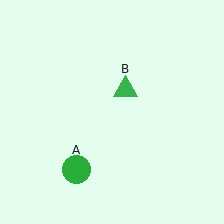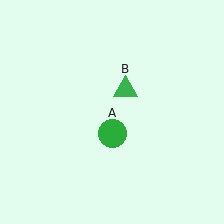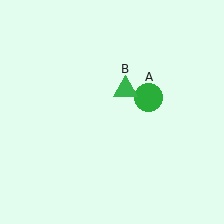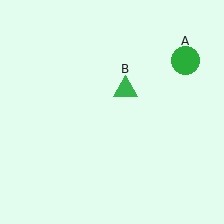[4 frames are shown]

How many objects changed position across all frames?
1 object changed position: green circle (object A).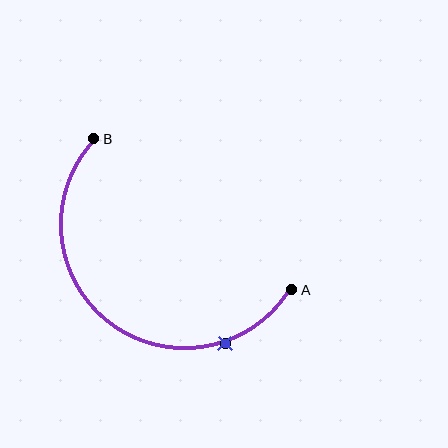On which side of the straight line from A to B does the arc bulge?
The arc bulges below and to the left of the straight line connecting A and B.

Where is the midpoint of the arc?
The arc midpoint is the point on the curve farthest from the straight line joining A and B. It sits below and to the left of that line.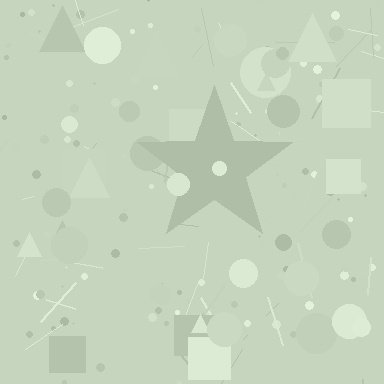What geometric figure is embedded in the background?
A star is embedded in the background.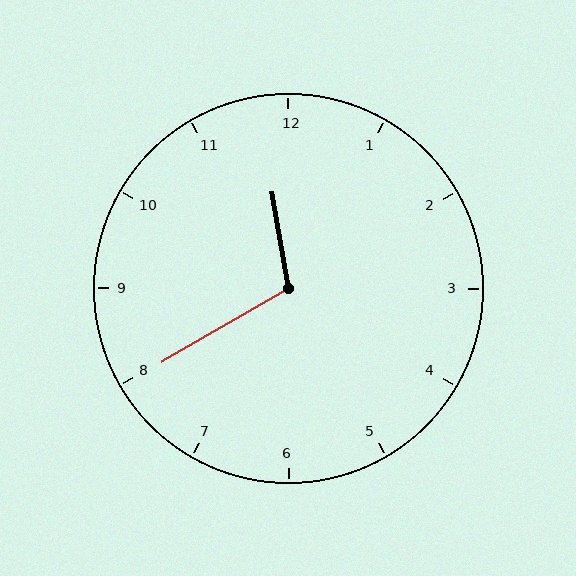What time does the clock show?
11:40.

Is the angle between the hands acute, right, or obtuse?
It is obtuse.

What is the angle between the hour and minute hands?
Approximately 110 degrees.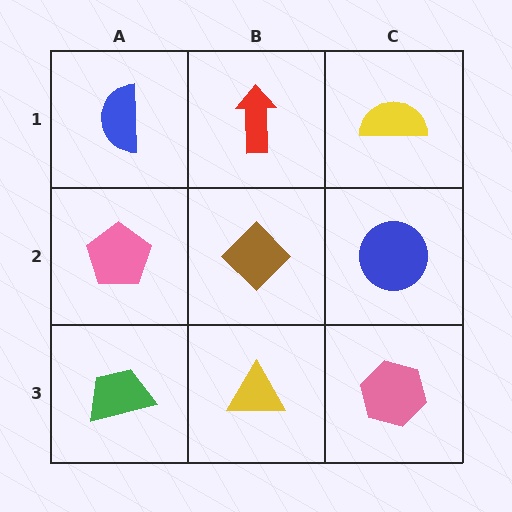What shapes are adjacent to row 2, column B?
A red arrow (row 1, column B), a yellow triangle (row 3, column B), a pink pentagon (row 2, column A), a blue circle (row 2, column C).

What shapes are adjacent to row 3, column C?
A blue circle (row 2, column C), a yellow triangle (row 3, column B).